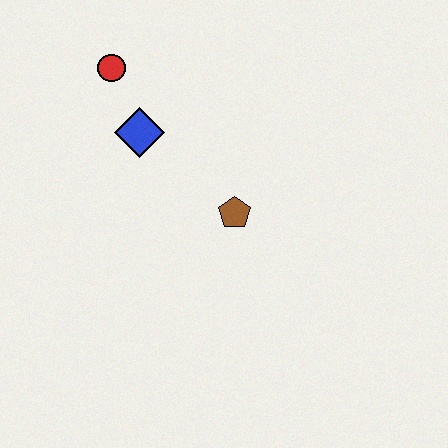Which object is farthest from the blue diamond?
The brown pentagon is farthest from the blue diamond.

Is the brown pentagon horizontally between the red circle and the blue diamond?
No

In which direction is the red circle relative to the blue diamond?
The red circle is above the blue diamond.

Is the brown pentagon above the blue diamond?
No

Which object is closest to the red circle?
The blue diamond is closest to the red circle.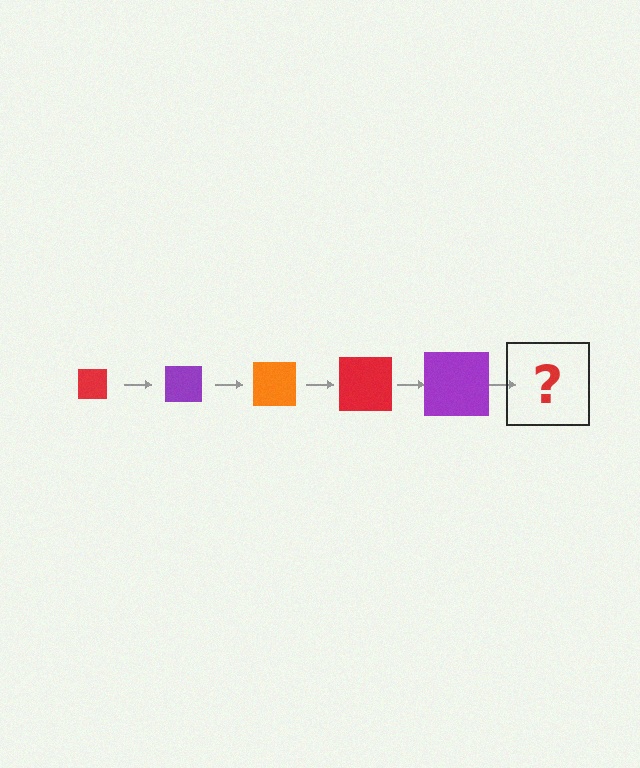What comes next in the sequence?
The next element should be an orange square, larger than the previous one.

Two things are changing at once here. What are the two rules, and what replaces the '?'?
The two rules are that the square grows larger each step and the color cycles through red, purple, and orange. The '?' should be an orange square, larger than the previous one.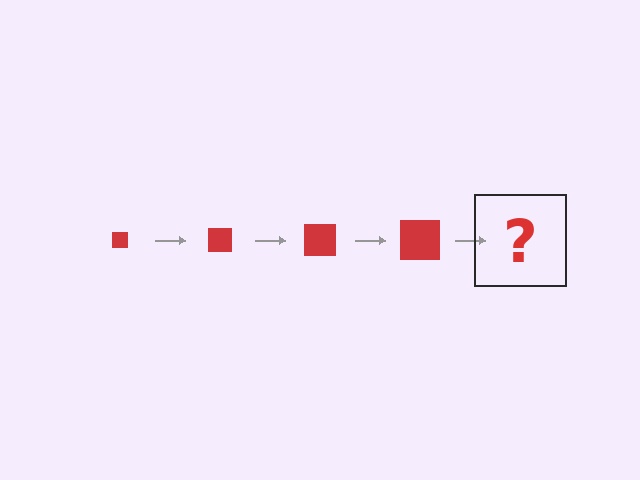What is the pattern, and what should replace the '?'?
The pattern is that the square gets progressively larger each step. The '?' should be a red square, larger than the previous one.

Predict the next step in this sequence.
The next step is a red square, larger than the previous one.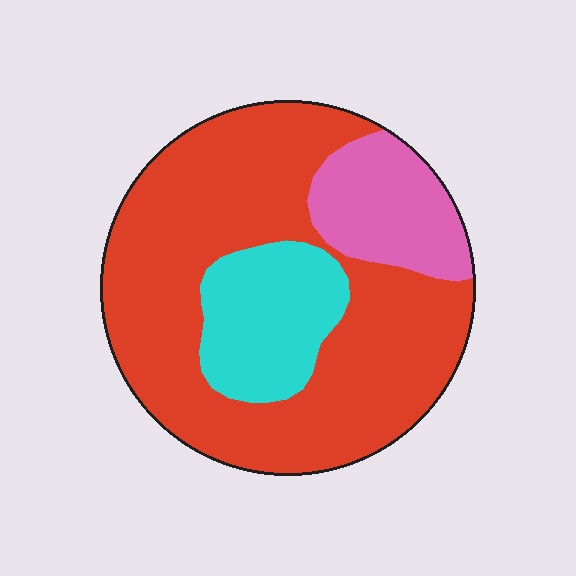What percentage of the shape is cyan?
Cyan takes up between a sixth and a third of the shape.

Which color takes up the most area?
Red, at roughly 70%.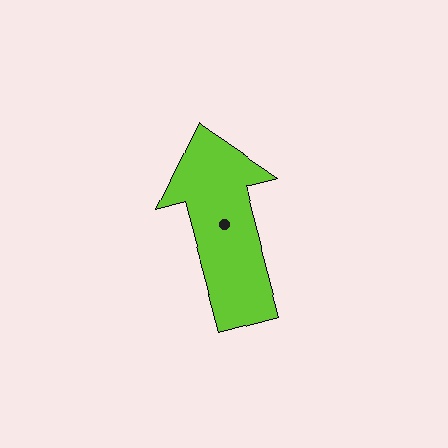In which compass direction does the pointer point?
North.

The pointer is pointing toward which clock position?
Roughly 11 o'clock.